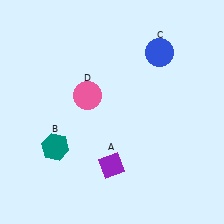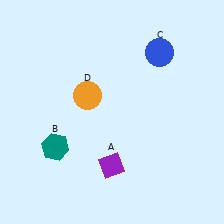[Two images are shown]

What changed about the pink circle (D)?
In Image 1, D is pink. In Image 2, it changed to orange.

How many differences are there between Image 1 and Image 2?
There is 1 difference between the two images.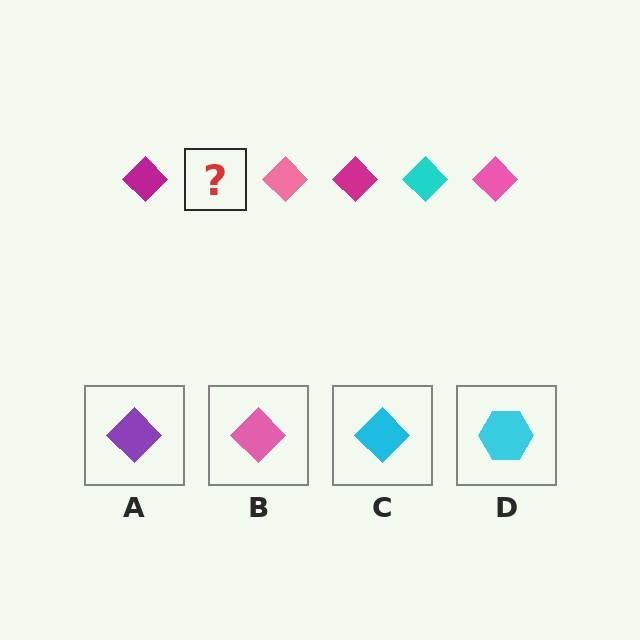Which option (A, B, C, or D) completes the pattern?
C.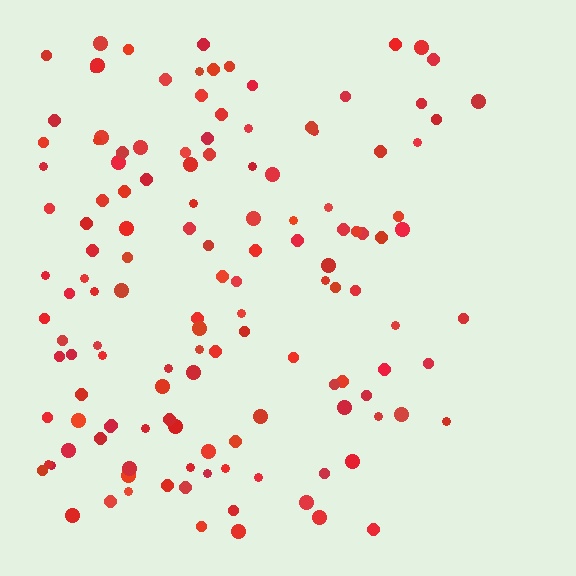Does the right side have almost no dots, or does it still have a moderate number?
Still a moderate number, just noticeably fewer than the left.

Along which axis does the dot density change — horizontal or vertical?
Horizontal.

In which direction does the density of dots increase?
From right to left, with the left side densest.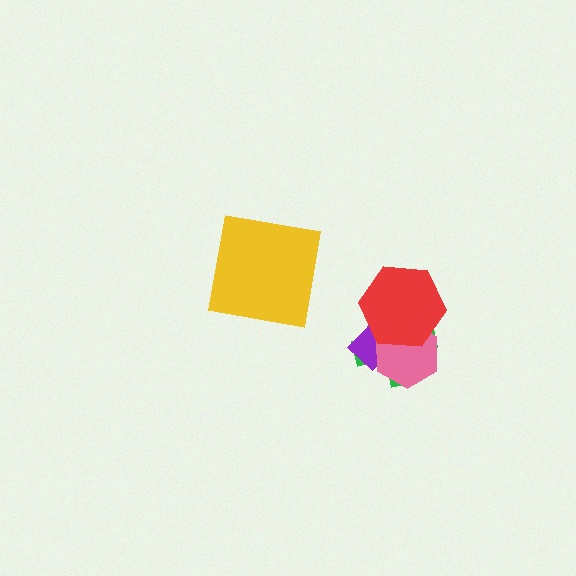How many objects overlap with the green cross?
3 objects overlap with the green cross.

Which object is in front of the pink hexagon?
The red hexagon is in front of the pink hexagon.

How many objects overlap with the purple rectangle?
3 objects overlap with the purple rectangle.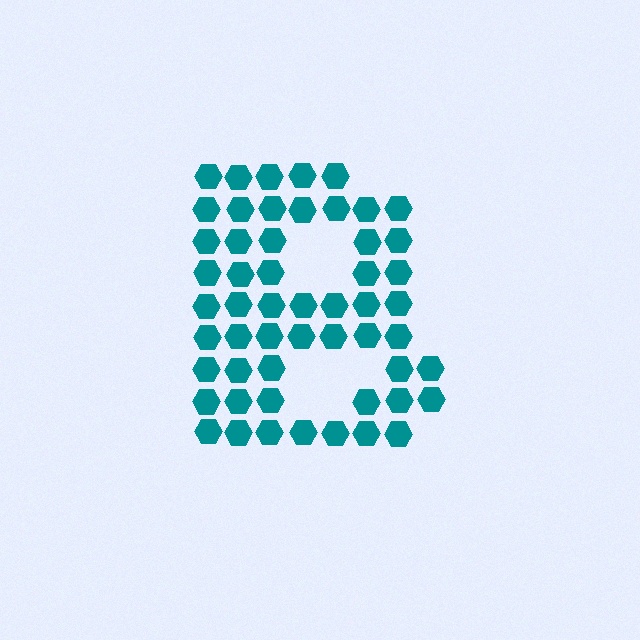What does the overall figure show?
The overall figure shows the letter B.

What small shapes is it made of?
It is made of small hexagons.